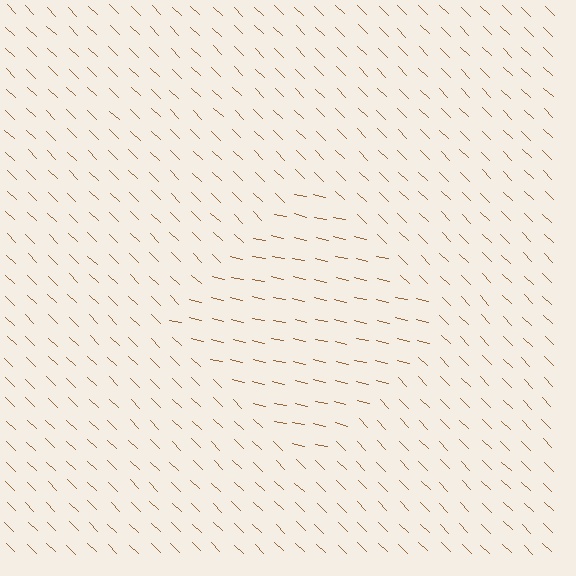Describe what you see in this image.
The image is filled with small brown line segments. A diamond region in the image has lines oriented differently from the surrounding lines, creating a visible texture boundary.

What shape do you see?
I see a diamond.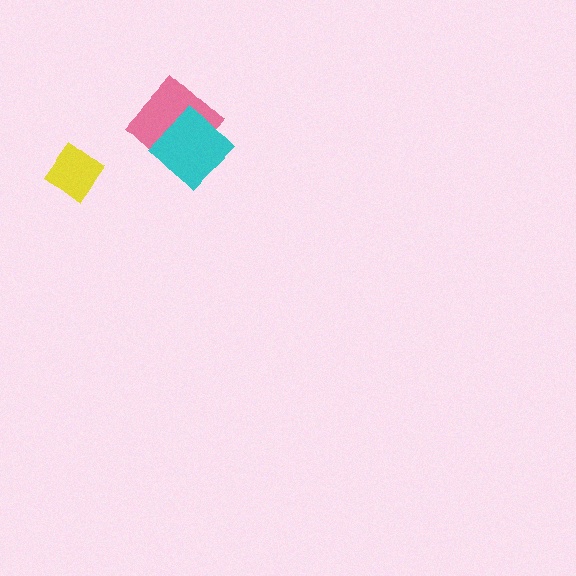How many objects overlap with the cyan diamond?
1 object overlaps with the cyan diamond.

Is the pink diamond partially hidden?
Yes, it is partially covered by another shape.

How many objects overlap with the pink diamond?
1 object overlaps with the pink diamond.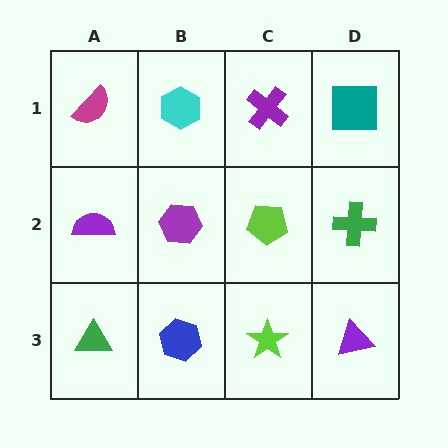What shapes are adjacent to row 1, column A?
A purple semicircle (row 2, column A), a cyan hexagon (row 1, column B).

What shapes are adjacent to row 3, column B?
A purple hexagon (row 2, column B), a green triangle (row 3, column A), a lime star (row 3, column C).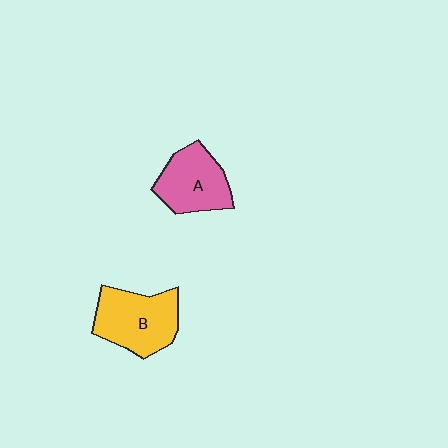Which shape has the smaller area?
Shape A (pink).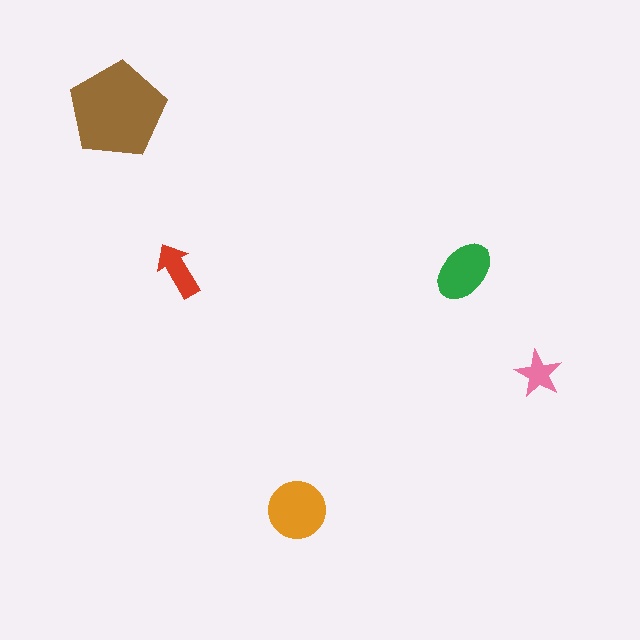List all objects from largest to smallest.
The brown pentagon, the orange circle, the green ellipse, the red arrow, the pink star.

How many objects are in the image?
There are 5 objects in the image.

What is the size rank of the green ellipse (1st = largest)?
3rd.